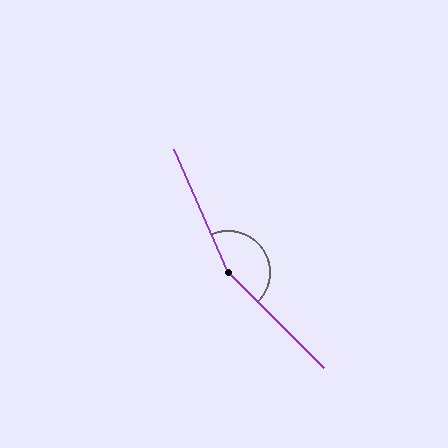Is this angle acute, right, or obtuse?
It is obtuse.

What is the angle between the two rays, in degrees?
Approximately 158 degrees.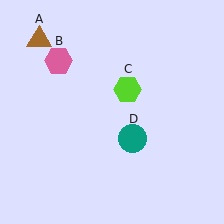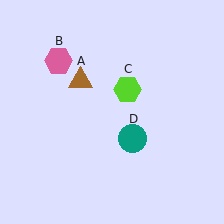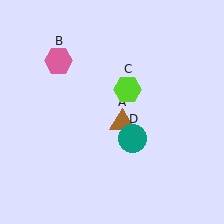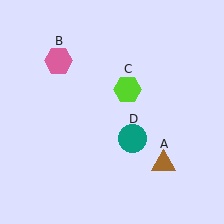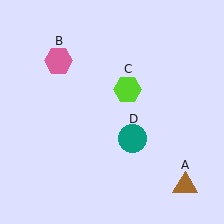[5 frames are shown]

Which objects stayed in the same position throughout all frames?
Pink hexagon (object B) and lime hexagon (object C) and teal circle (object D) remained stationary.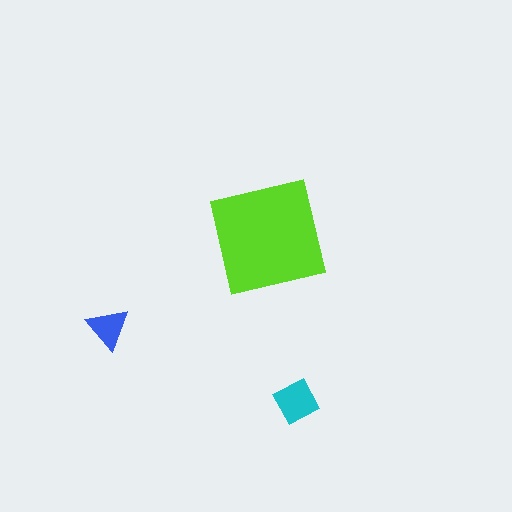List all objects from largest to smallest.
The lime square, the cyan diamond, the blue triangle.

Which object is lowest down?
The cyan diamond is bottommost.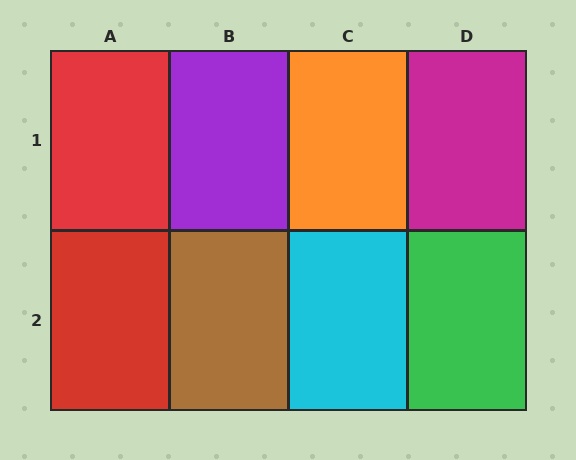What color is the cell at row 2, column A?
Red.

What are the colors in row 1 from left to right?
Red, purple, orange, magenta.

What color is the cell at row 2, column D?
Green.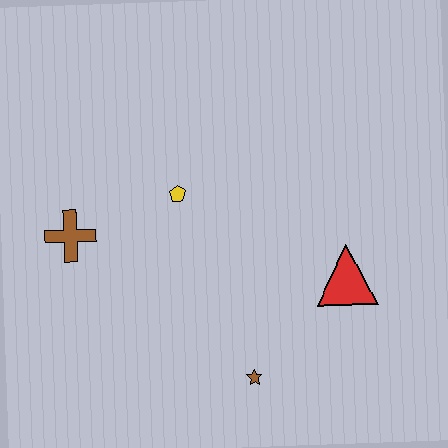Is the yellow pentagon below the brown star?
No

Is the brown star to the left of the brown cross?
No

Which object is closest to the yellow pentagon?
The brown cross is closest to the yellow pentagon.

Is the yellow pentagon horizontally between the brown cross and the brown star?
Yes